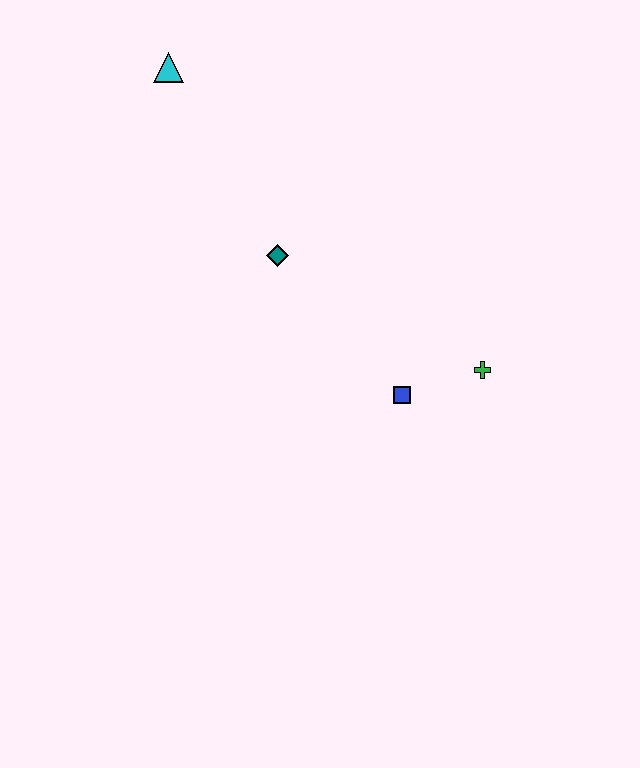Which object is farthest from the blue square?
The cyan triangle is farthest from the blue square.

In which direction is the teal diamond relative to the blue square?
The teal diamond is above the blue square.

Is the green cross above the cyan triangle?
No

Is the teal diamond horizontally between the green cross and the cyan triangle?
Yes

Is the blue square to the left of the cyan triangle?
No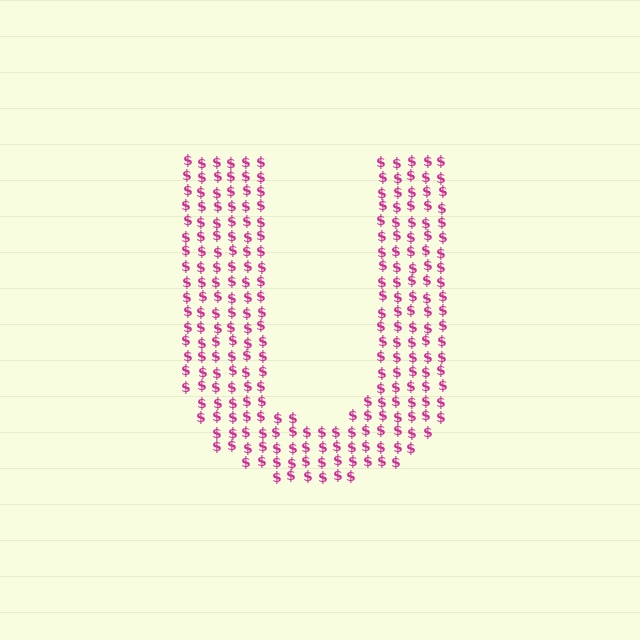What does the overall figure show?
The overall figure shows the letter U.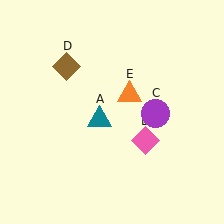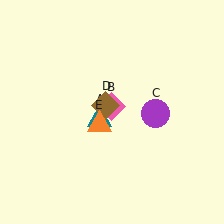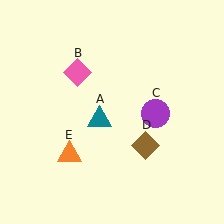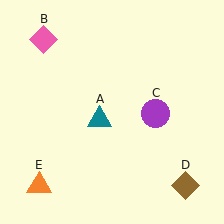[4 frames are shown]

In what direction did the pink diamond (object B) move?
The pink diamond (object B) moved up and to the left.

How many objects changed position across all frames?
3 objects changed position: pink diamond (object B), brown diamond (object D), orange triangle (object E).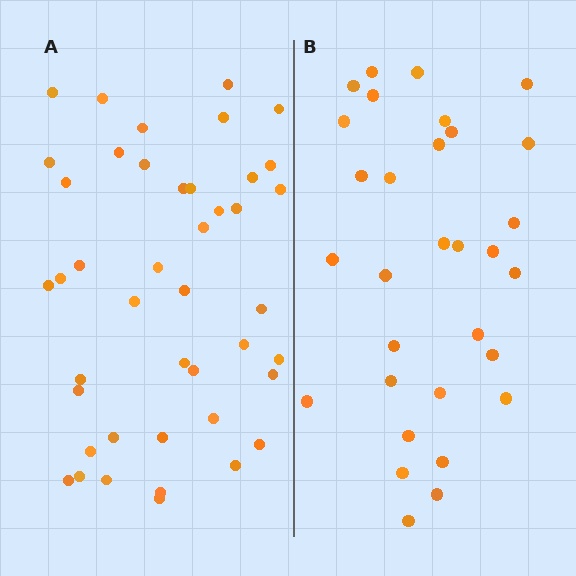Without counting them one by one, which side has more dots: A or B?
Region A (the left region) has more dots.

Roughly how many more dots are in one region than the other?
Region A has roughly 12 or so more dots than region B.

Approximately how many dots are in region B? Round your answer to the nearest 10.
About 30 dots. (The exact count is 31, which rounds to 30.)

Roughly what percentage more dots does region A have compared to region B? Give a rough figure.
About 40% more.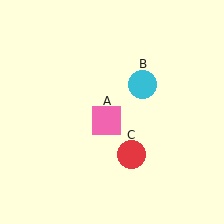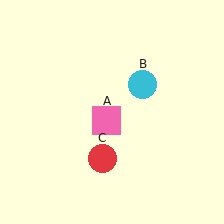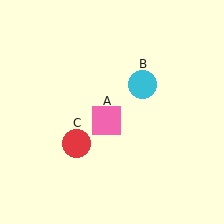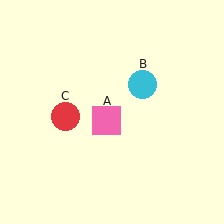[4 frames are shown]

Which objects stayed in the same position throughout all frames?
Pink square (object A) and cyan circle (object B) remained stationary.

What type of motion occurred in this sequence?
The red circle (object C) rotated clockwise around the center of the scene.